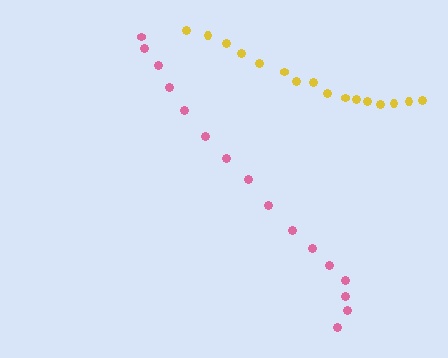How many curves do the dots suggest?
There are 2 distinct paths.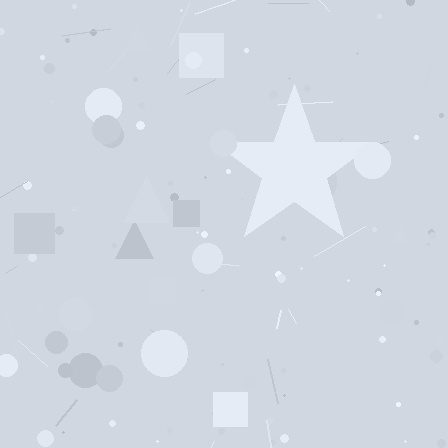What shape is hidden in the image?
A star is hidden in the image.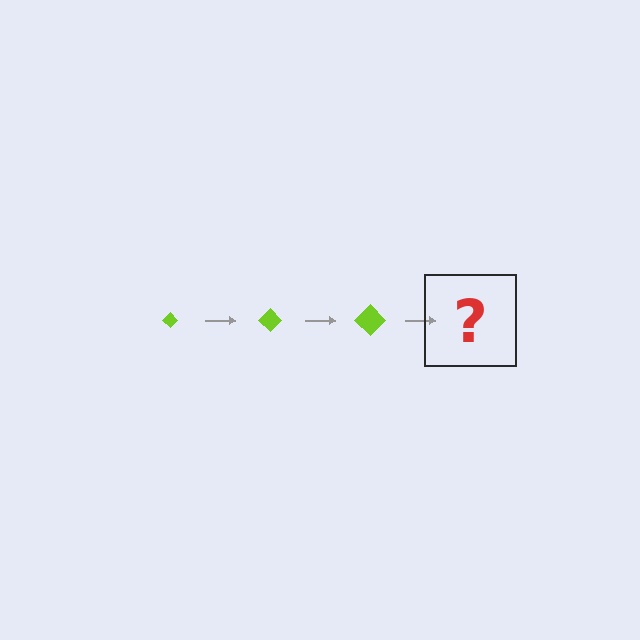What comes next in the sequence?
The next element should be a lime diamond, larger than the previous one.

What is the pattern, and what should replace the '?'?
The pattern is that the diamond gets progressively larger each step. The '?' should be a lime diamond, larger than the previous one.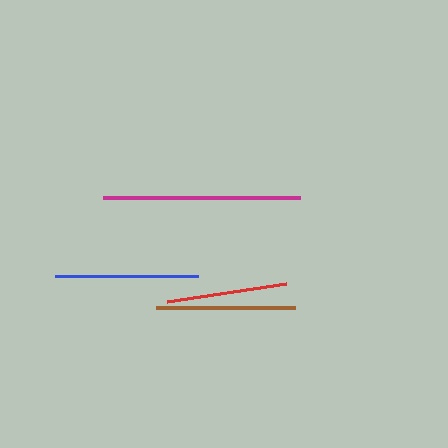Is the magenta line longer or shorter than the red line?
The magenta line is longer than the red line.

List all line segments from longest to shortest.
From longest to shortest: magenta, blue, brown, red.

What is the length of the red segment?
The red segment is approximately 120 pixels long.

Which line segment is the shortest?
The red line is the shortest at approximately 120 pixels.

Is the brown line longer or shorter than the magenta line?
The magenta line is longer than the brown line.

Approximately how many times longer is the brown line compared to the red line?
The brown line is approximately 1.2 times the length of the red line.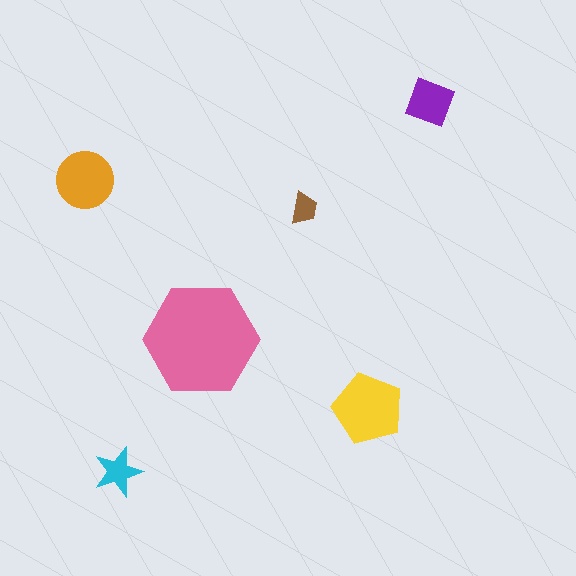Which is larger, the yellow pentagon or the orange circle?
The yellow pentagon.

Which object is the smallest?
The brown trapezoid.